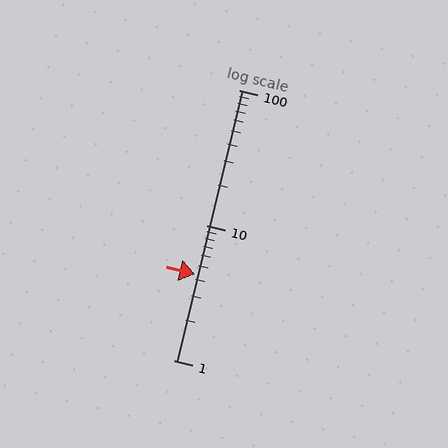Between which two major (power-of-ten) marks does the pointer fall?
The pointer is between 1 and 10.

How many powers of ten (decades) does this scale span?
The scale spans 2 decades, from 1 to 100.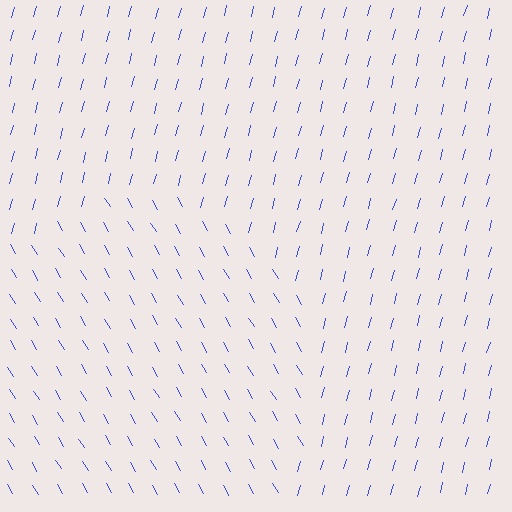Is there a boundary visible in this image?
Yes, there is a texture boundary formed by a change in line orientation.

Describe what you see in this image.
The image is filled with small blue line segments. A circle region in the image has lines oriented differently from the surrounding lines, creating a visible texture boundary.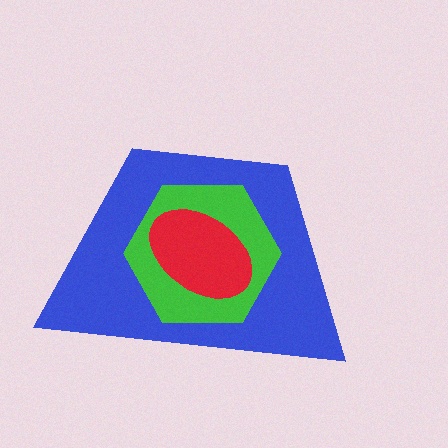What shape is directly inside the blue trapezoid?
The green hexagon.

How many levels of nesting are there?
3.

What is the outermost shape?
The blue trapezoid.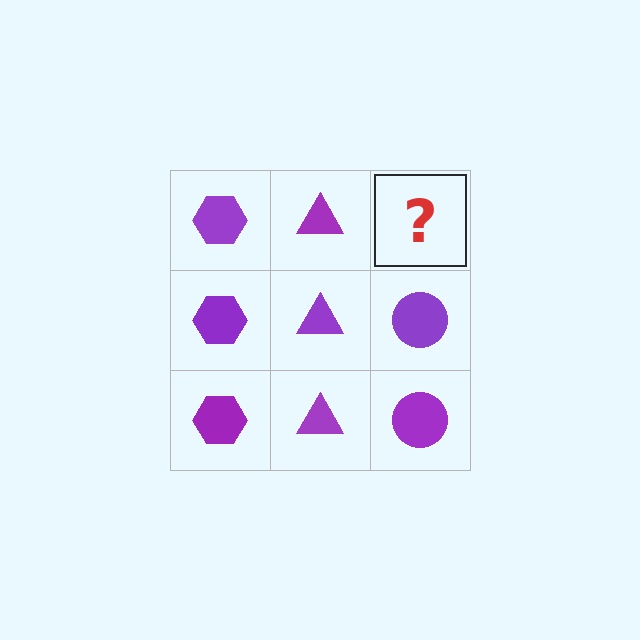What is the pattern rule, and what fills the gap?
The rule is that each column has a consistent shape. The gap should be filled with a purple circle.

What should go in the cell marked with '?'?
The missing cell should contain a purple circle.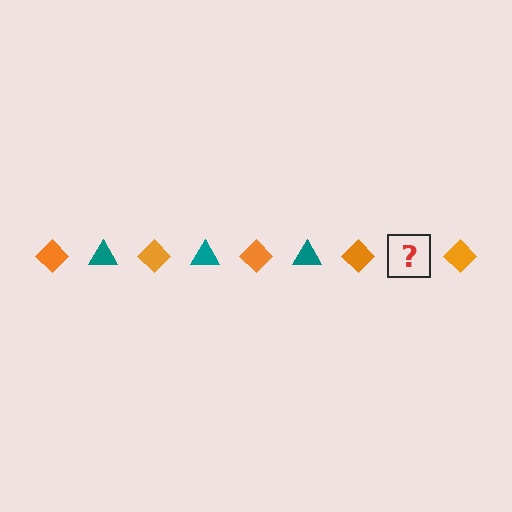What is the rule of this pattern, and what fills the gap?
The rule is that the pattern alternates between orange diamond and teal triangle. The gap should be filled with a teal triangle.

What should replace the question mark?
The question mark should be replaced with a teal triangle.